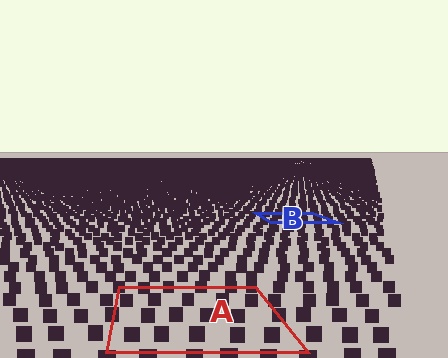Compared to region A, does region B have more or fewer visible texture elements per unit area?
Region B has more texture elements per unit area — they are packed more densely because it is farther away.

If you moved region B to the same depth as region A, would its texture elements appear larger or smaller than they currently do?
They would appear larger. At a closer depth, the same texture elements are projected at a bigger on-screen size.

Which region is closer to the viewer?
Region A is closer. The texture elements there are larger and more spread out.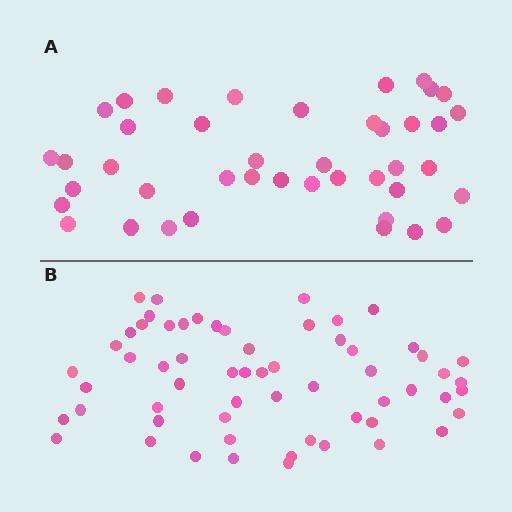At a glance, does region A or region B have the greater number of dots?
Region B (the bottom region) has more dots.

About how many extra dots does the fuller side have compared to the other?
Region B has approximately 20 more dots than region A.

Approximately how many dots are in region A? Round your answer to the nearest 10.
About 40 dots. (The exact count is 42, which rounds to 40.)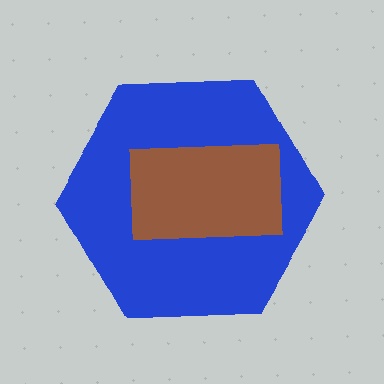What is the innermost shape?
The brown rectangle.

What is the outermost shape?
The blue hexagon.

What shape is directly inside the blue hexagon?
The brown rectangle.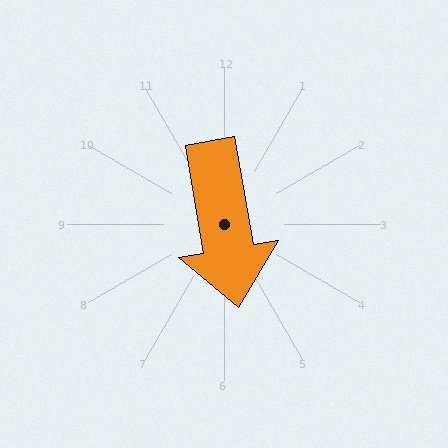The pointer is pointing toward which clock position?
Roughly 6 o'clock.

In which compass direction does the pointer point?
South.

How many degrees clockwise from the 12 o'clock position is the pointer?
Approximately 170 degrees.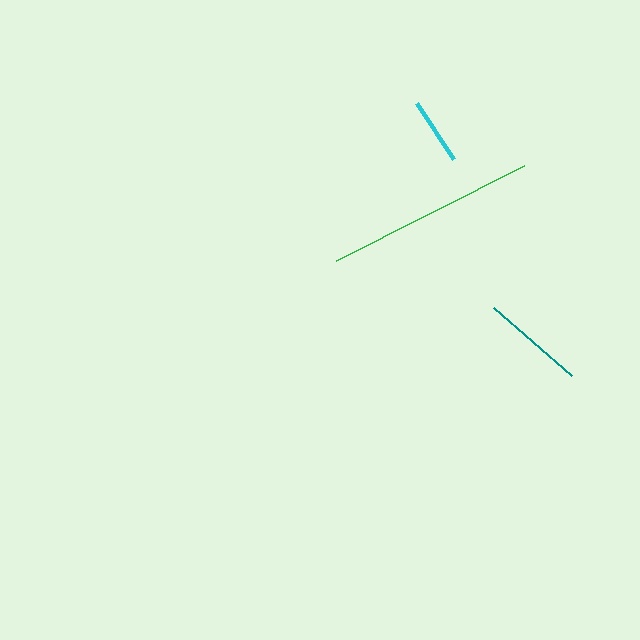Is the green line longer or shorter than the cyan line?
The green line is longer than the cyan line.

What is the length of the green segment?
The green segment is approximately 211 pixels long.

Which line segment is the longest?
The green line is the longest at approximately 211 pixels.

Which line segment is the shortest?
The cyan line is the shortest at approximately 67 pixels.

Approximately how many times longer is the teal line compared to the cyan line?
The teal line is approximately 1.5 times the length of the cyan line.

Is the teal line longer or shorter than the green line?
The green line is longer than the teal line.